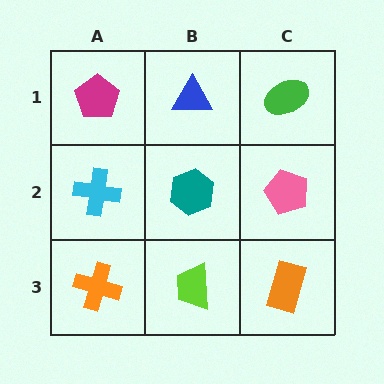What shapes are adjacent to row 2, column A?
A magenta pentagon (row 1, column A), an orange cross (row 3, column A), a teal hexagon (row 2, column B).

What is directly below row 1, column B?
A teal hexagon.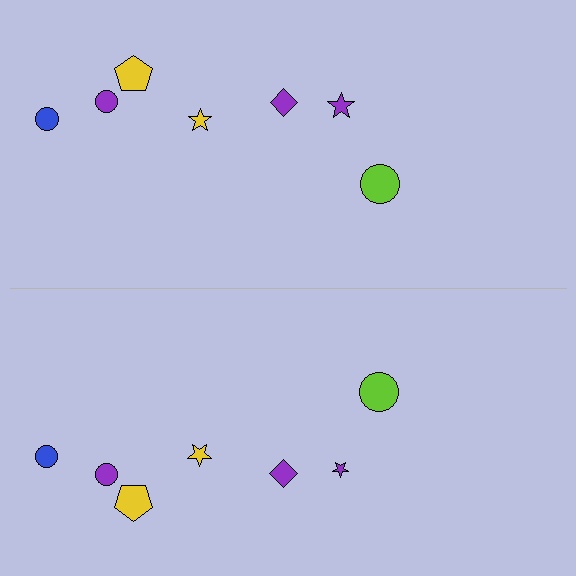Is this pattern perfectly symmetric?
No, the pattern is not perfectly symmetric. The purple star on the bottom side has a different size than its mirror counterpart.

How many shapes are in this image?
There are 14 shapes in this image.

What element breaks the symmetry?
The purple star on the bottom side has a different size than its mirror counterpart.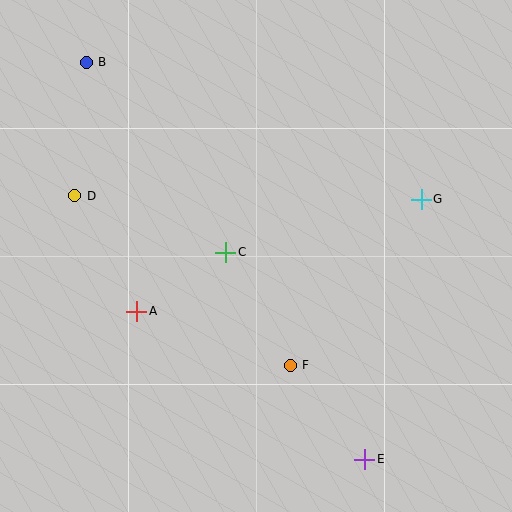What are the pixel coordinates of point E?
Point E is at (365, 459).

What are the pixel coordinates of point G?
Point G is at (421, 199).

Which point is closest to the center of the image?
Point C at (226, 252) is closest to the center.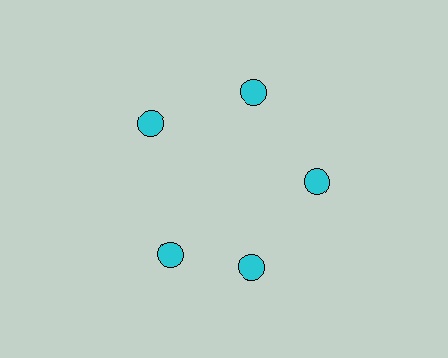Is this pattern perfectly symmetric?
No. The 5 cyan circles are arranged in a ring, but one element near the 8 o'clock position is rotated out of alignment along the ring, breaking the 5-fold rotational symmetry.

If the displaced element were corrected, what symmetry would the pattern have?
It would have 5-fold rotational symmetry — the pattern would map onto itself every 72 degrees.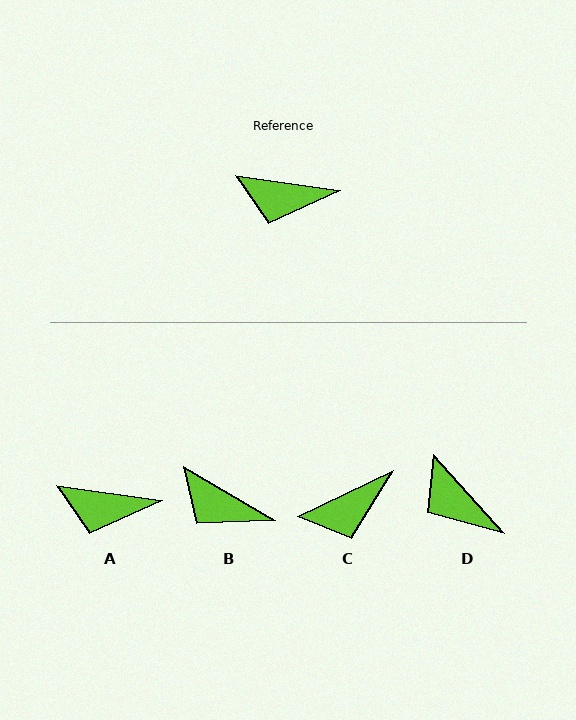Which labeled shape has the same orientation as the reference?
A.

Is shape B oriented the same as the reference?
No, it is off by about 22 degrees.